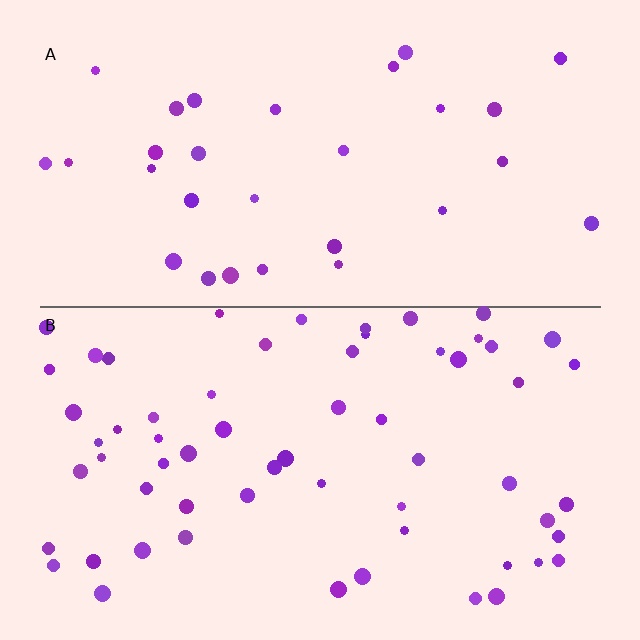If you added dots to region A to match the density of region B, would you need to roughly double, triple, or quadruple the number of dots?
Approximately double.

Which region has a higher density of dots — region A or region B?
B (the bottom).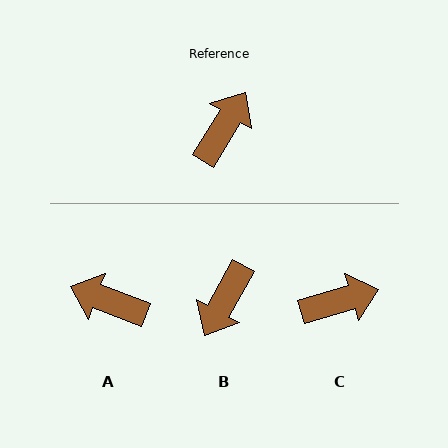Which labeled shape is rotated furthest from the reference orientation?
B, about 177 degrees away.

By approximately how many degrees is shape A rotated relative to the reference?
Approximately 101 degrees counter-clockwise.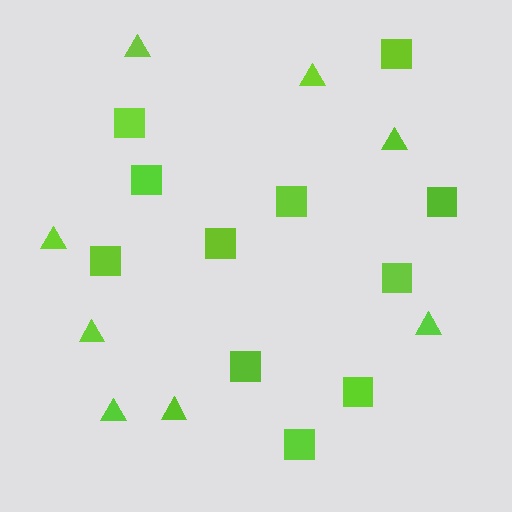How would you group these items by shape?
There are 2 groups: one group of squares (11) and one group of triangles (8).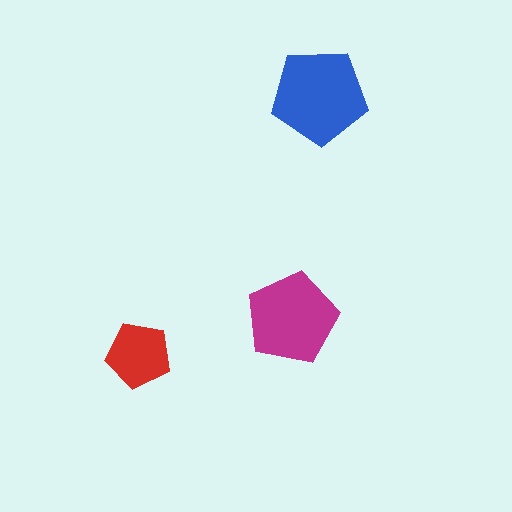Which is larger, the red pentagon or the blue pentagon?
The blue one.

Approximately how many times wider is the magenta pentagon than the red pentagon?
About 1.5 times wider.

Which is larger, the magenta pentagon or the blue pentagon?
The blue one.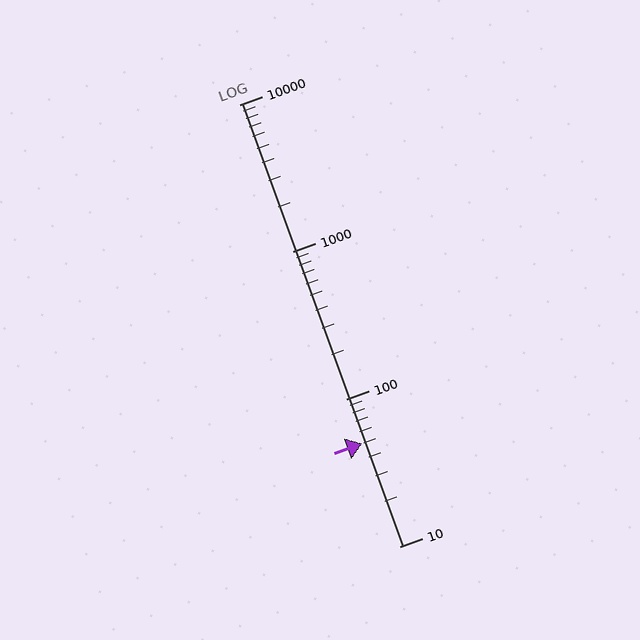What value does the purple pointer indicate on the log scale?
The pointer indicates approximately 50.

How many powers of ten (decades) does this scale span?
The scale spans 3 decades, from 10 to 10000.